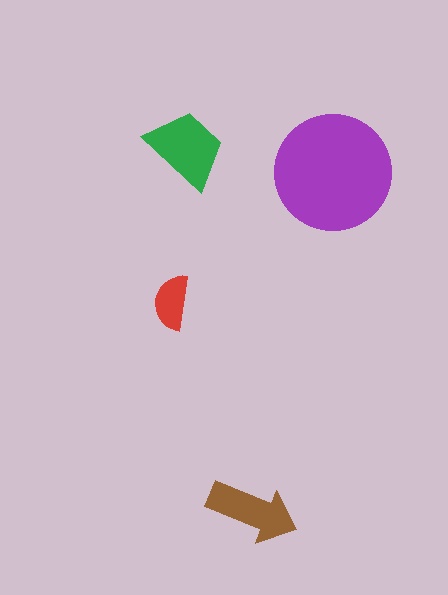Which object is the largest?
The purple circle.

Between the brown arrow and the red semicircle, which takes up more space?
The brown arrow.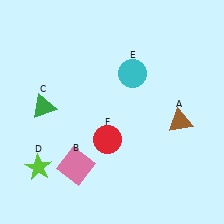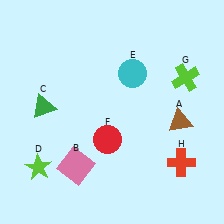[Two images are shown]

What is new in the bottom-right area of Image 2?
A red cross (H) was added in the bottom-right area of Image 2.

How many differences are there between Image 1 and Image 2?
There are 2 differences between the two images.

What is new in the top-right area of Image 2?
A lime cross (G) was added in the top-right area of Image 2.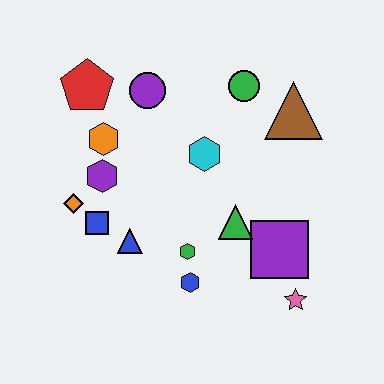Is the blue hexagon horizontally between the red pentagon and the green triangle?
Yes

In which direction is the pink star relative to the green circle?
The pink star is below the green circle.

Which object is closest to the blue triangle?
The blue square is closest to the blue triangle.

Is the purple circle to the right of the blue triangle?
Yes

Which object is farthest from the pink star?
The red pentagon is farthest from the pink star.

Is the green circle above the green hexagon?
Yes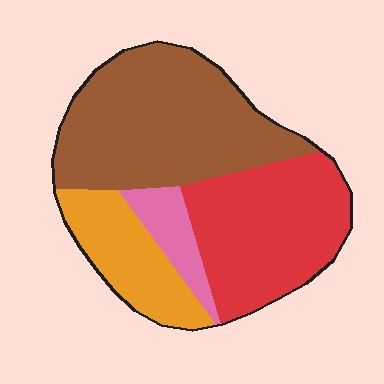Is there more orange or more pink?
Orange.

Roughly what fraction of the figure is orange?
Orange covers 17% of the figure.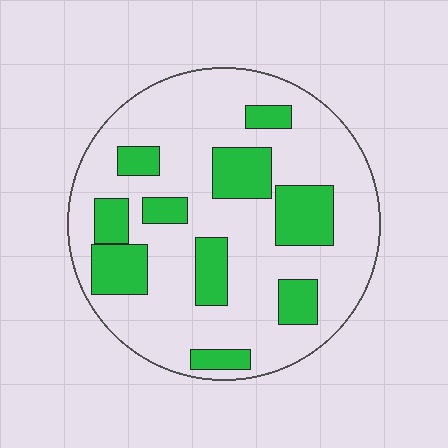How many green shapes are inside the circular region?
10.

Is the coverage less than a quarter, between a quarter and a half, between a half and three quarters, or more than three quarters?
Between a quarter and a half.